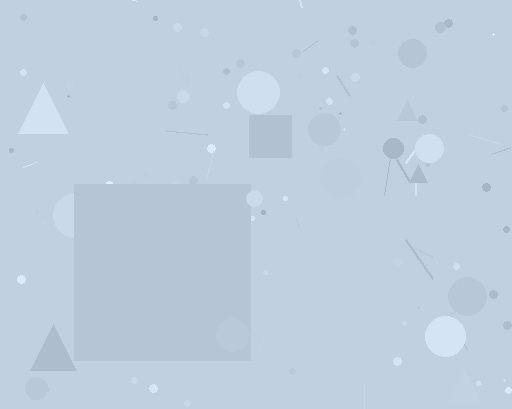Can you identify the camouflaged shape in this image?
The camouflaged shape is a square.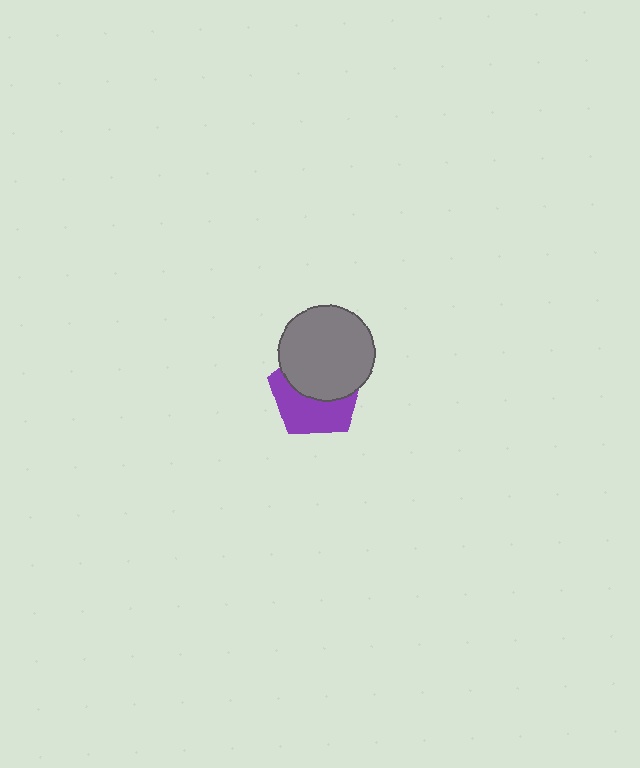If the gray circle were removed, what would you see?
You would see the complete purple pentagon.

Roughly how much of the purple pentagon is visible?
About half of it is visible (roughly 49%).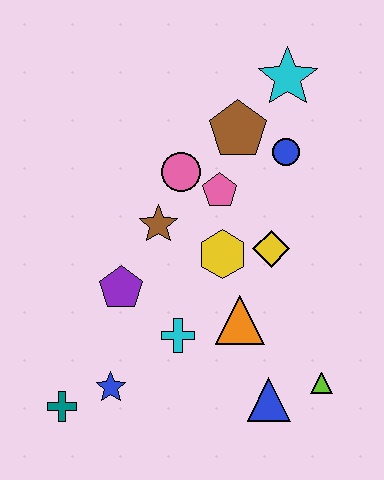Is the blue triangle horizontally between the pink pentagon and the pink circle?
No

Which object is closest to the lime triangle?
The blue triangle is closest to the lime triangle.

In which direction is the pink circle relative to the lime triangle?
The pink circle is above the lime triangle.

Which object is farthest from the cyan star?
The teal cross is farthest from the cyan star.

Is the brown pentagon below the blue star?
No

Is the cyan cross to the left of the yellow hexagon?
Yes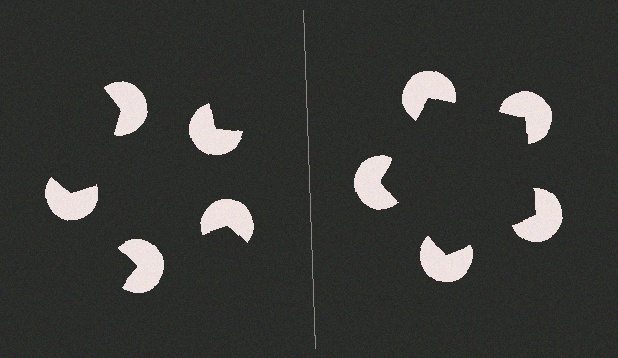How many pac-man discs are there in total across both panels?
10 — 5 on each side.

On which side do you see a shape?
An illusory pentagon appears on the right side. On the left side the wedge cuts are rotated, so no coherent shape forms.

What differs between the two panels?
The pac-man discs are positioned identically on both sides; only the wedge orientations differ. On the right they align to a pentagon; on the left they are misaligned.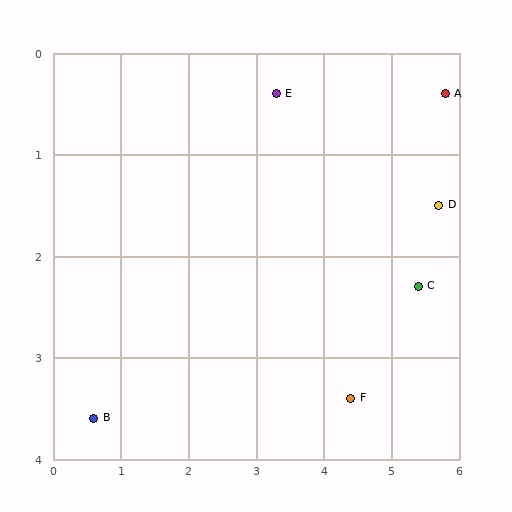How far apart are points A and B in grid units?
Points A and B are about 6.1 grid units apart.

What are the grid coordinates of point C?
Point C is at approximately (5.4, 2.3).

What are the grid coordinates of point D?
Point D is at approximately (5.7, 1.5).